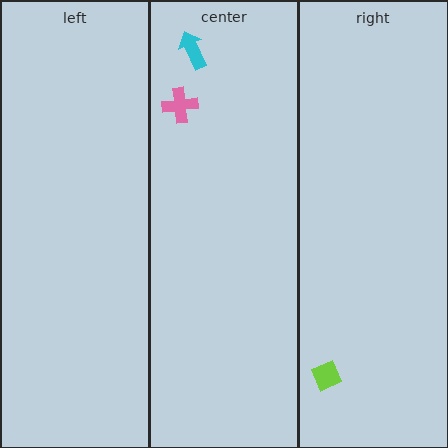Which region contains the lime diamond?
The right region.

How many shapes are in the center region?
2.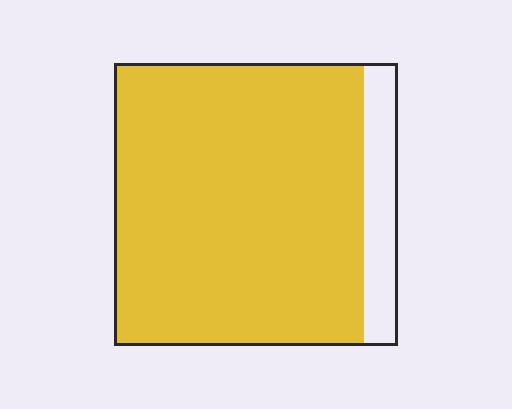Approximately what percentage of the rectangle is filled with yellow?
Approximately 90%.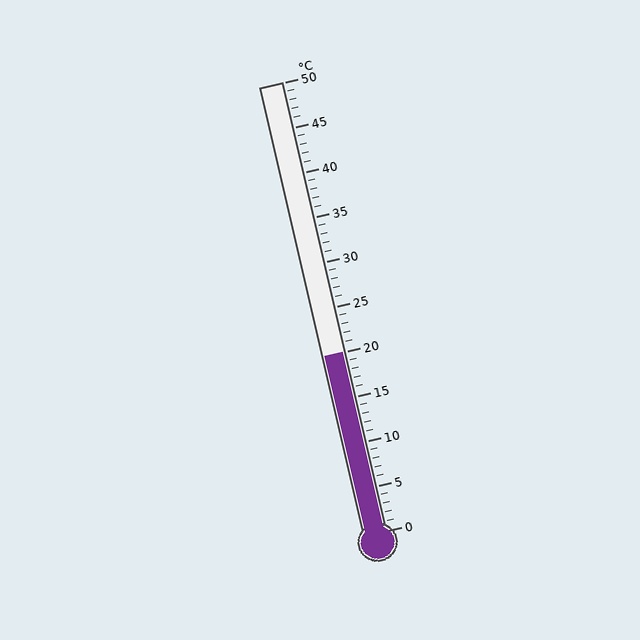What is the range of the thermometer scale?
The thermometer scale ranges from 0°C to 50°C.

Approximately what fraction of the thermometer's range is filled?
The thermometer is filled to approximately 40% of its range.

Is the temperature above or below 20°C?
The temperature is at 20°C.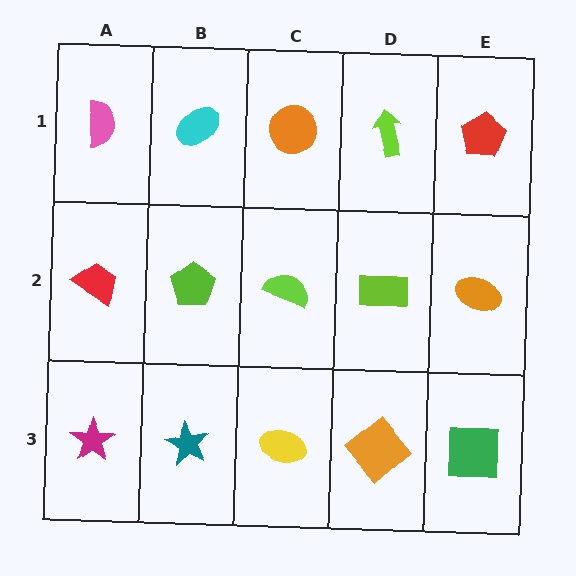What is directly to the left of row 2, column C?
A lime pentagon.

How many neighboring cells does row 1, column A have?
2.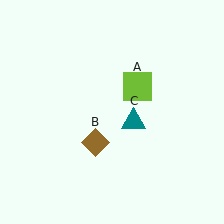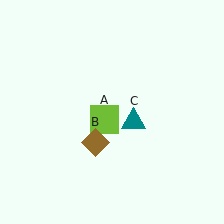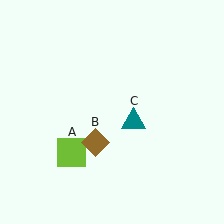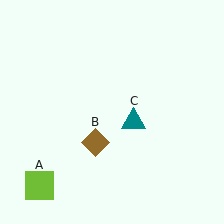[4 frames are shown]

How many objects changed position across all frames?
1 object changed position: lime square (object A).